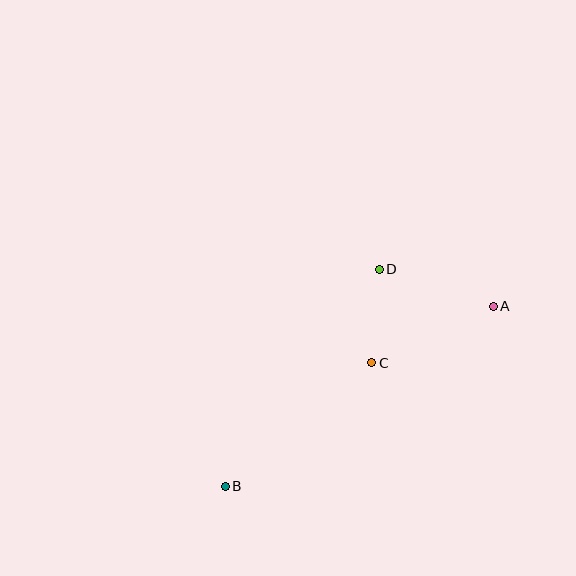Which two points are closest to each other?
Points C and D are closest to each other.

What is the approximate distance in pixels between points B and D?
The distance between B and D is approximately 266 pixels.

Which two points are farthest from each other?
Points A and B are farthest from each other.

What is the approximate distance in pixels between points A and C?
The distance between A and C is approximately 134 pixels.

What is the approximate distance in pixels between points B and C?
The distance between B and C is approximately 192 pixels.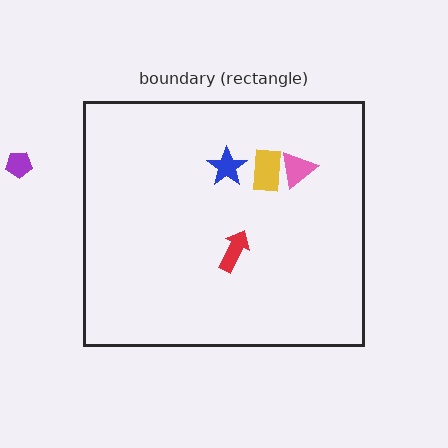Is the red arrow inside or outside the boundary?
Inside.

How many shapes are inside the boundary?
4 inside, 1 outside.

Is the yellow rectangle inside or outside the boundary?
Inside.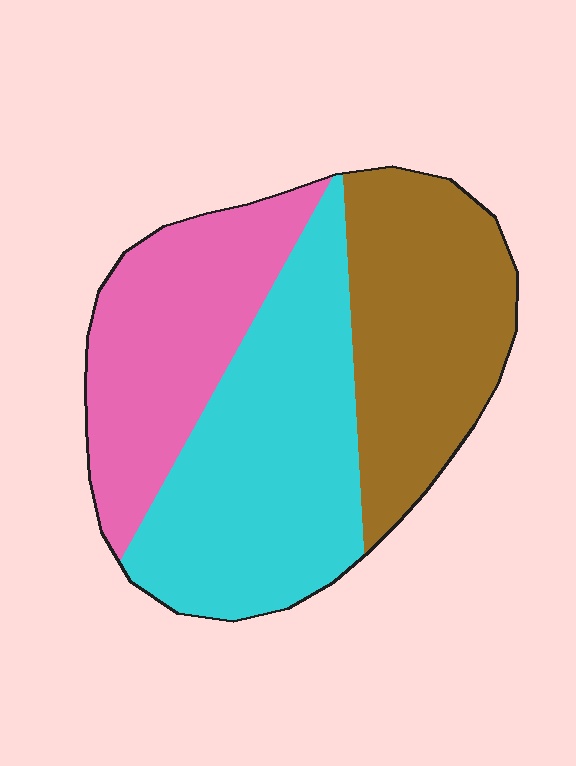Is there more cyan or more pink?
Cyan.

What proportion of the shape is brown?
Brown covers roughly 30% of the shape.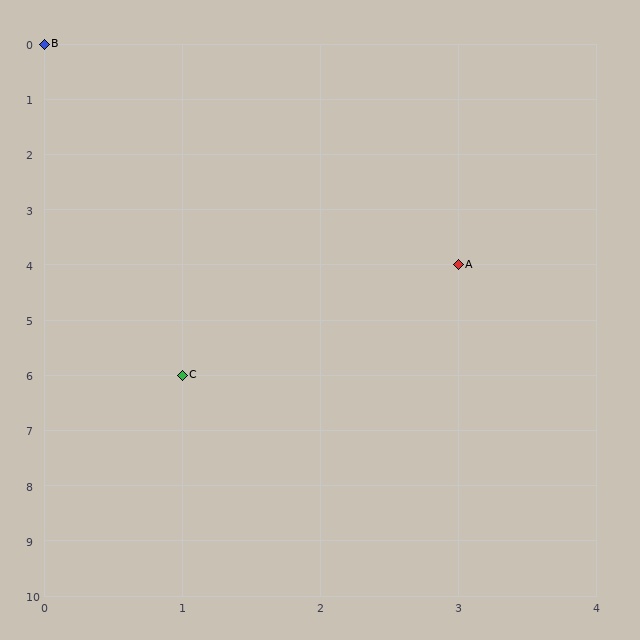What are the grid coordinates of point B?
Point B is at grid coordinates (0, 0).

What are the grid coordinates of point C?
Point C is at grid coordinates (1, 6).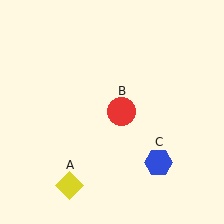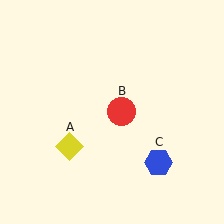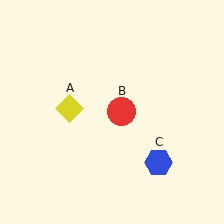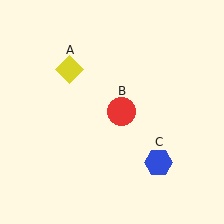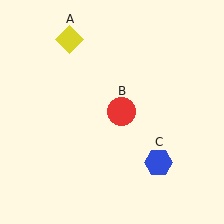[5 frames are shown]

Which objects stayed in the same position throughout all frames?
Red circle (object B) and blue hexagon (object C) remained stationary.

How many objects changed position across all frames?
1 object changed position: yellow diamond (object A).